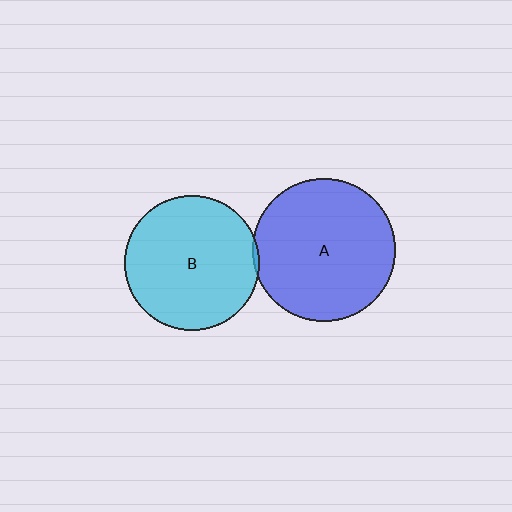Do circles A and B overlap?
Yes.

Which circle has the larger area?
Circle A (blue).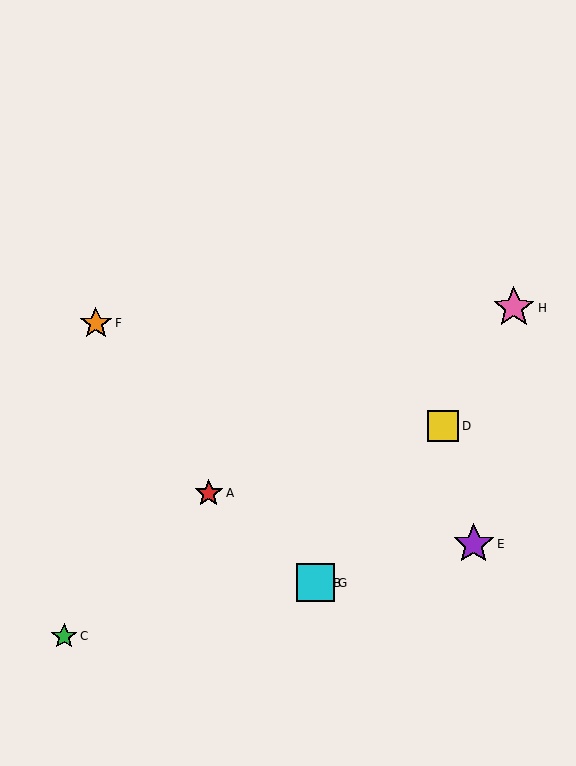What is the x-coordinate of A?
Object A is at x≈209.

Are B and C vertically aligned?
No, B is at x≈316 and C is at x≈64.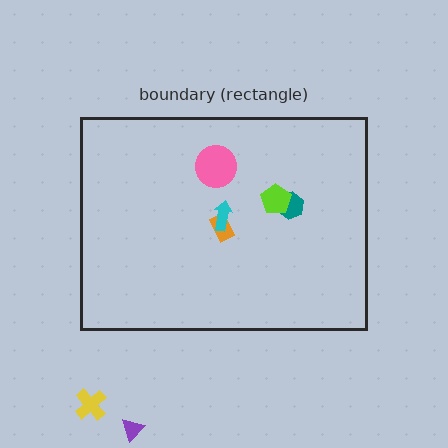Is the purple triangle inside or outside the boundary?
Outside.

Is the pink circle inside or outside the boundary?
Inside.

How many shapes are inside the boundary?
5 inside, 2 outside.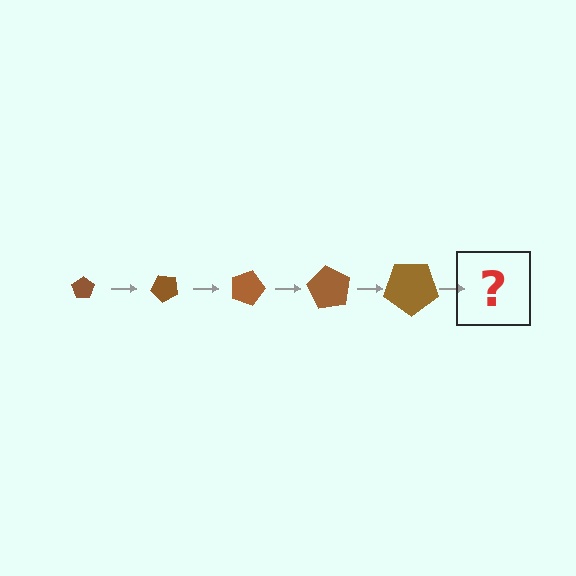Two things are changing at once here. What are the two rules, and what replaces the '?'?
The two rules are that the pentagon grows larger each step and it rotates 45 degrees each step. The '?' should be a pentagon, larger than the previous one and rotated 225 degrees from the start.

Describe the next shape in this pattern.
It should be a pentagon, larger than the previous one and rotated 225 degrees from the start.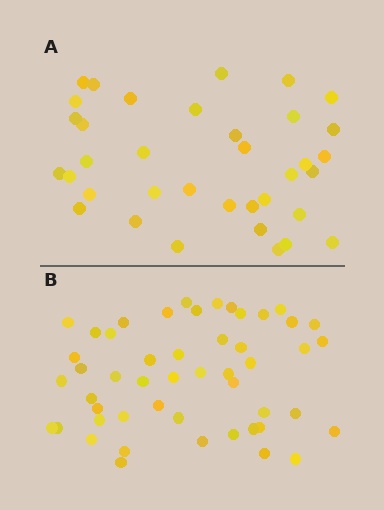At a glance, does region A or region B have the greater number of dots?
Region B (the bottom region) has more dots.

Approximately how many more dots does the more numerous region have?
Region B has approximately 15 more dots than region A.